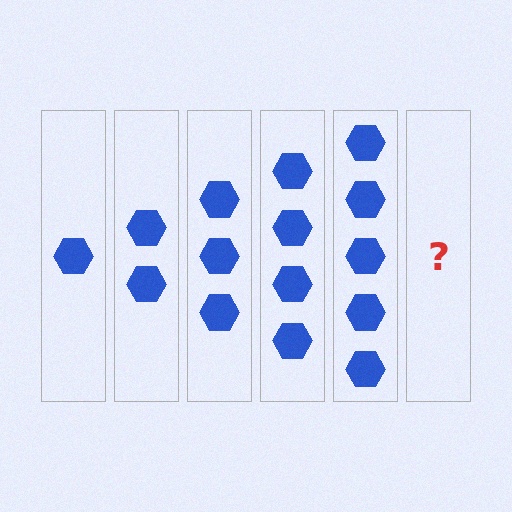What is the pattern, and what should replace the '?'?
The pattern is that each step adds one more hexagon. The '?' should be 6 hexagons.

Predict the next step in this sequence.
The next step is 6 hexagons.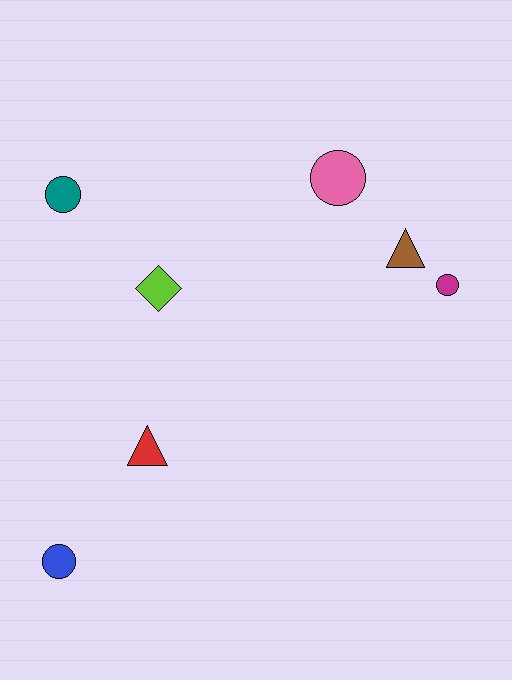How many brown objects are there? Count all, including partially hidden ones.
There is 1 brown object.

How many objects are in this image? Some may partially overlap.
There are 7 objects.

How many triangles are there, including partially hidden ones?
There are 2 triangles.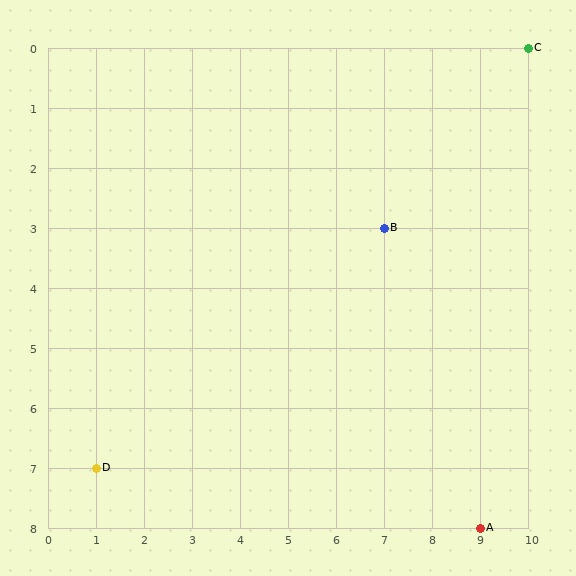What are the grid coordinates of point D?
Point D is at grid coordinates (1, 7).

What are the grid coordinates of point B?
Point B is at grid coordinates (7, 3).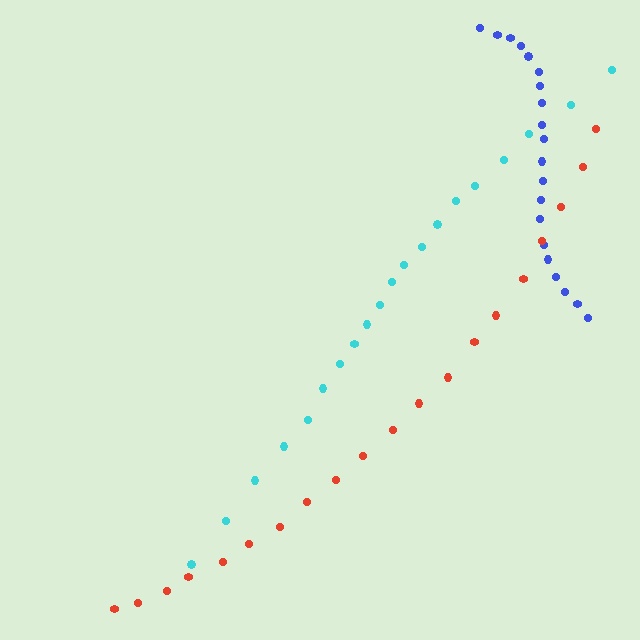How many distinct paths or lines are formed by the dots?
There are 3 distinct paths.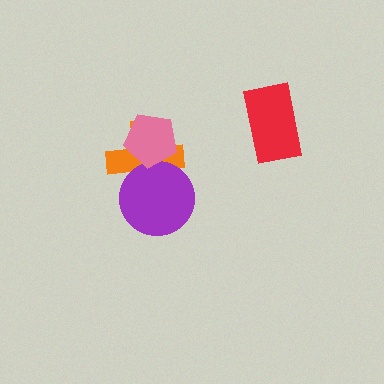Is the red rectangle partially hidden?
No, no other shape covers it.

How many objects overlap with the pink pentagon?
2 objects overlap with the pink pentagon.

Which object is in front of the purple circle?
The pink pentagon is in front of the purple circle.